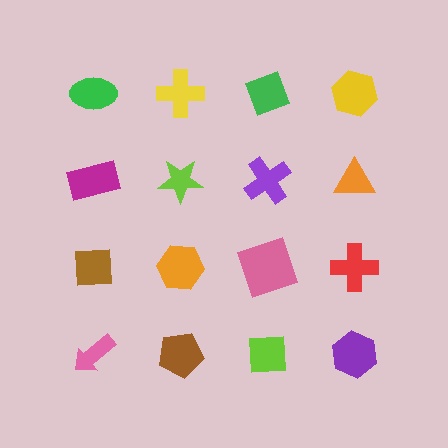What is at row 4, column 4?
A purple hexagon.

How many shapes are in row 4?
4 shapes.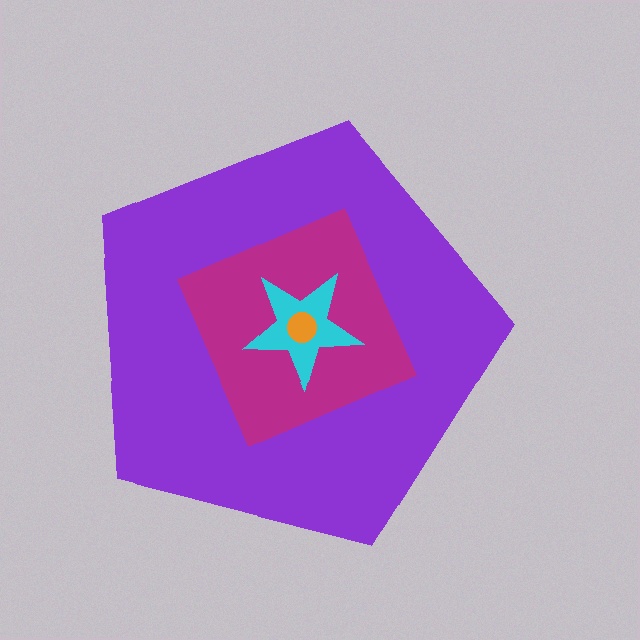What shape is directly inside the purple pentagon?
The magenta diamond.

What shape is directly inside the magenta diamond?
The cyan star.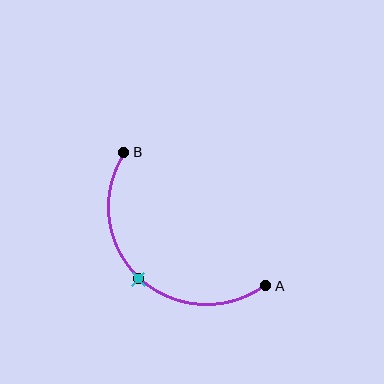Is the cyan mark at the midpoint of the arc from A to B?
Yes. The cyan mark lies on the arc at equal arc-length from both A and B — it is the arc midpoint.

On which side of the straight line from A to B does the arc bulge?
The arc bulges below and to the left of the straight line connecting A and B.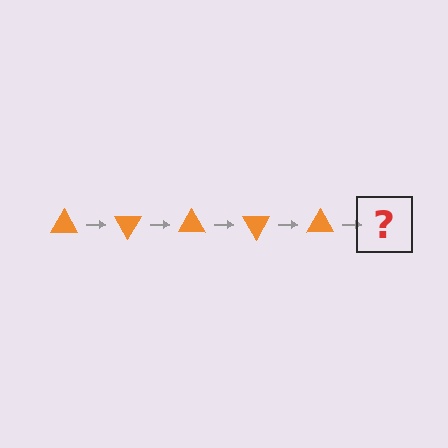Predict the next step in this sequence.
The next step is an orange triangle rotated 300 degrees.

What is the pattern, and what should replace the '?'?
The pattern is that the triangle rotates 60 degrees each step. The '?' should be an orange triangle rotated 300 degrees.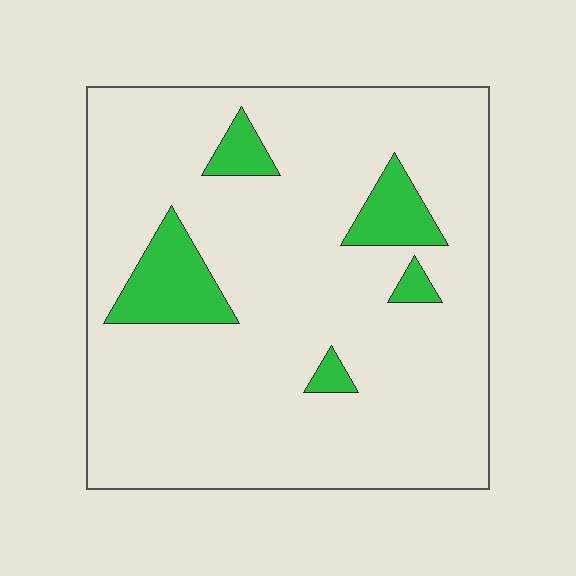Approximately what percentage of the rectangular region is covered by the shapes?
Approximately 10%.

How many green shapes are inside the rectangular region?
5.